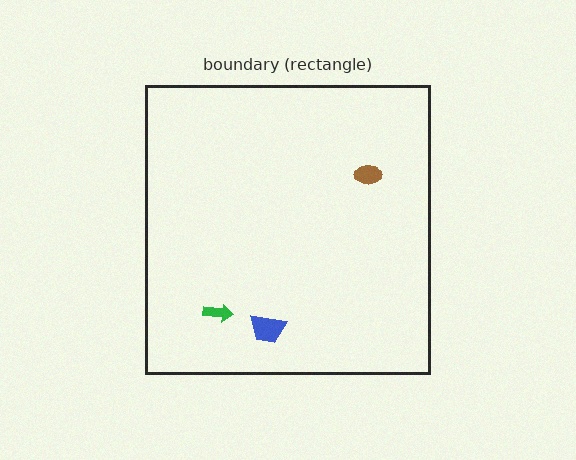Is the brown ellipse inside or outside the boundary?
Inside.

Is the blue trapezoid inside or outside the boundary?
Inside.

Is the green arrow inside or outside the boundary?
Inside.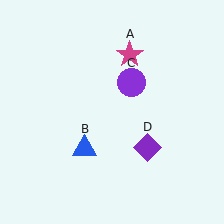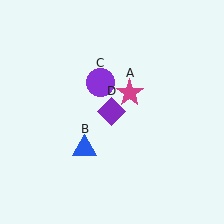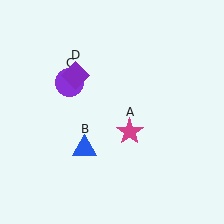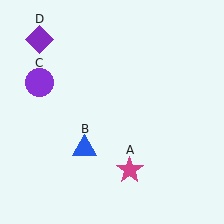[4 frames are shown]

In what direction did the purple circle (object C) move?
The purple circle (object C) moved left.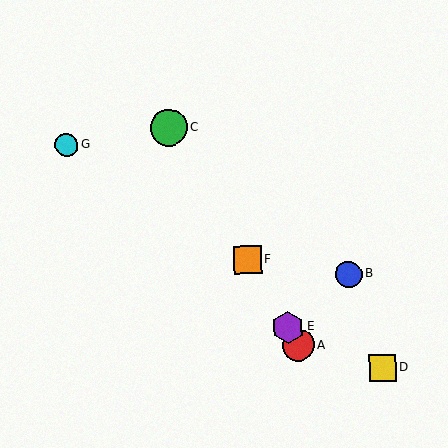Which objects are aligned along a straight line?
Objects A, C, E, F are aligned along a straight line.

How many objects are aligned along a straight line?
4 objects (A, C, E, F) are aligned along a straight line.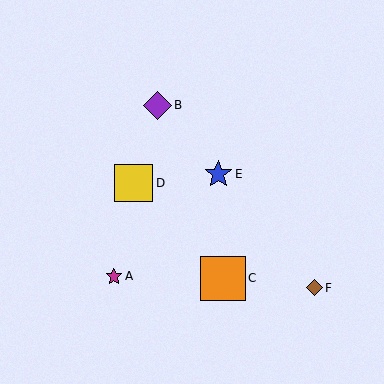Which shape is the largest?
The orange square (labeled C) is the largest.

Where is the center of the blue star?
The center of the blue star is at (218, 174).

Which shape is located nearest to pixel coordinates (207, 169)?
The blue star (labeled E) at (218, 174) is nearest to that location.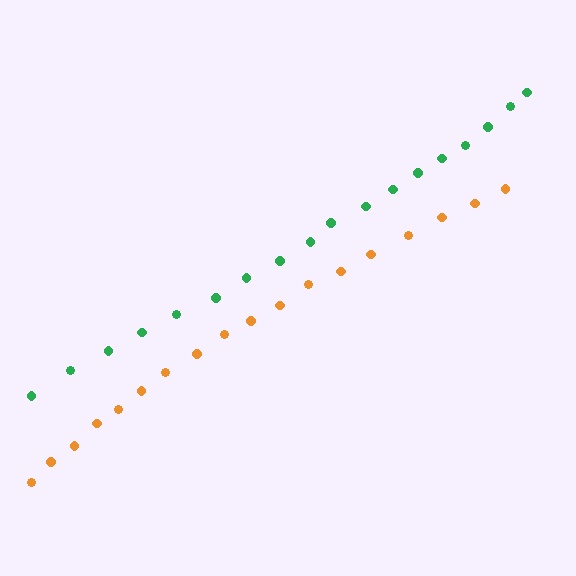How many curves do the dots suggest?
There are 2 distinct paths.